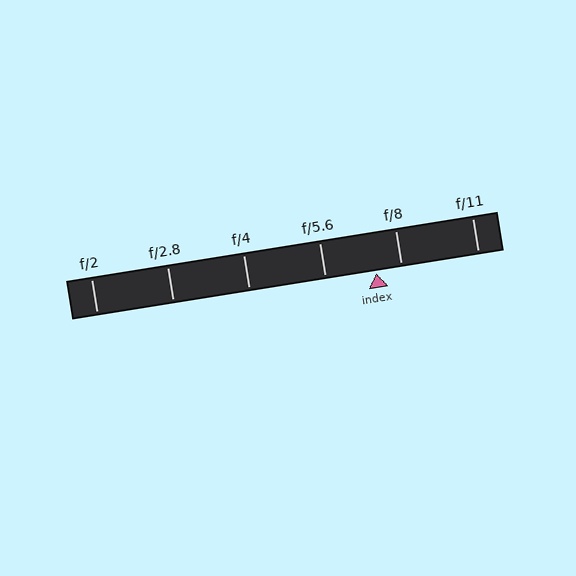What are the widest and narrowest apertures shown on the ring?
The widest aperture shown is f/2 and the narrowest is f/11.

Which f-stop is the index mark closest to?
The index mark is closest to f/8.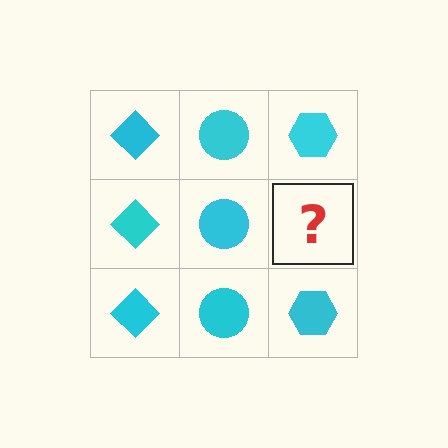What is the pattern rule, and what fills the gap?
The rule is that each column has a consistent shape. The gap should be filled with a cyan hexagon.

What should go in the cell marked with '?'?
The missing cell should contain a cyan hexagon.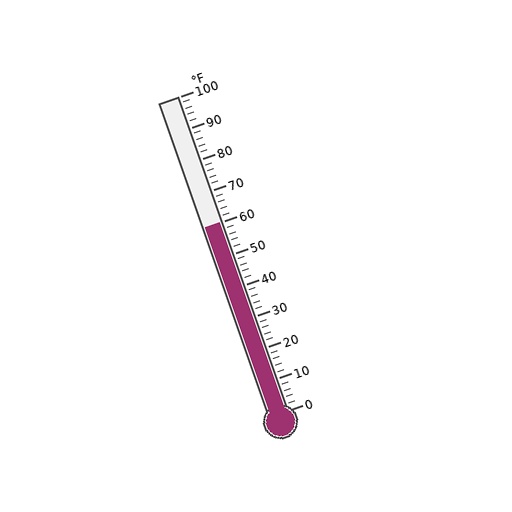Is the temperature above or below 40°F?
The temperature is above 40°F.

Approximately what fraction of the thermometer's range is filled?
The thermometer is filled to approximately 60% of its range.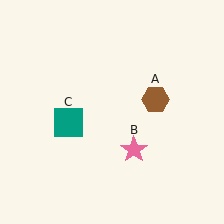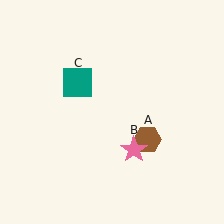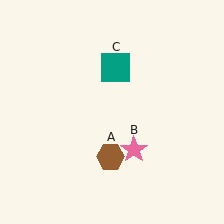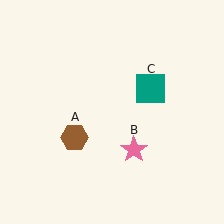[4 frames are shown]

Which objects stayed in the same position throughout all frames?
Pink star (object B) remained stationary.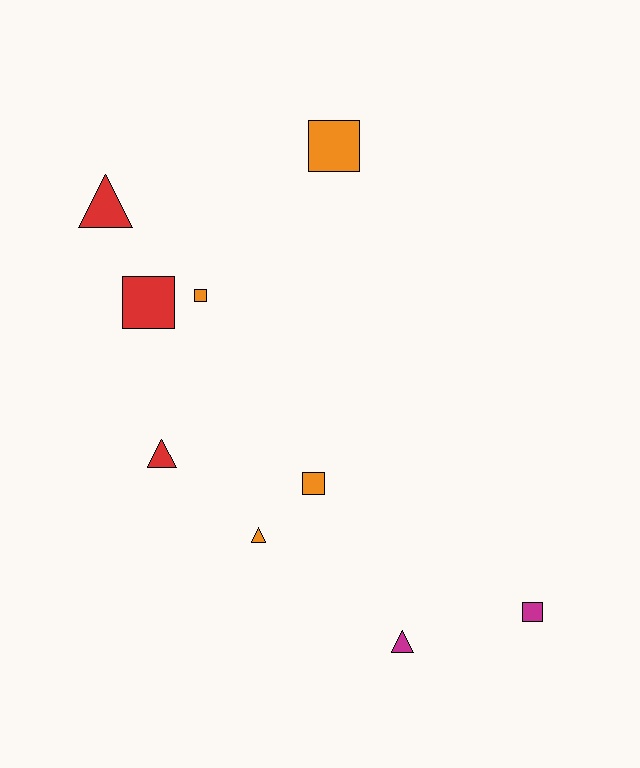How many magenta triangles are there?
There is 1 magenta triangle.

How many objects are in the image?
There are 9 objects.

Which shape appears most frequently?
Square, with 5 objects.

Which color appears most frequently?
Orange, with 4 objects.